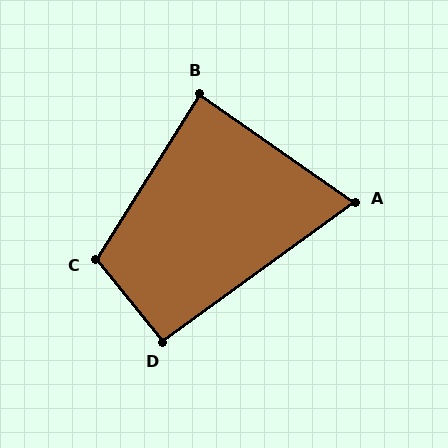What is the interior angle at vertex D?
Approximately 93 degrees (approximately right).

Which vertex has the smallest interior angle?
A, at approximately 71 degrees.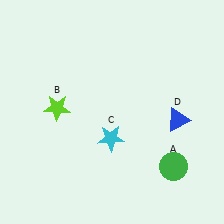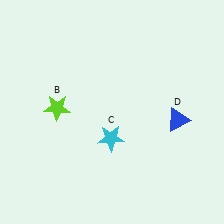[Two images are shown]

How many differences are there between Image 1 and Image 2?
There is 1 difference between the two images.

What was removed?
The green circle (A) was removed in Image 2.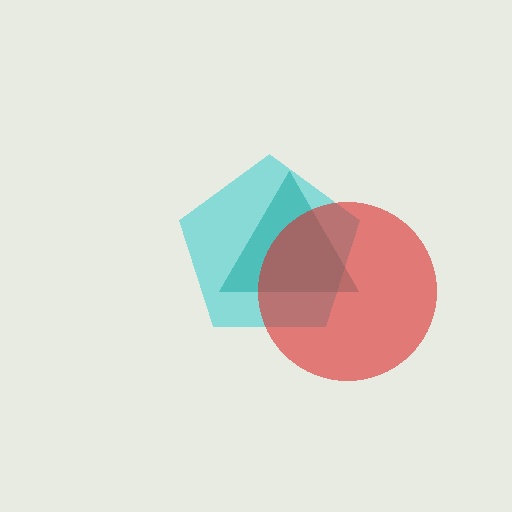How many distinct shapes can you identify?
There are 3 distinct shapes: a cyan pentagon, a teal triangle, a red circle.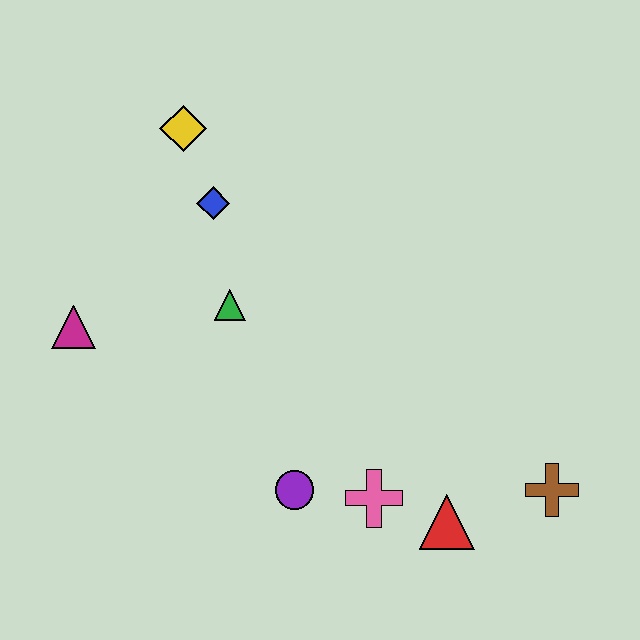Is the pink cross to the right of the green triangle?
Yes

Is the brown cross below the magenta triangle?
Yes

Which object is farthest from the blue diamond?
The brown cross is farthest from the blue diamond.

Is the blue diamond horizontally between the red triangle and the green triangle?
No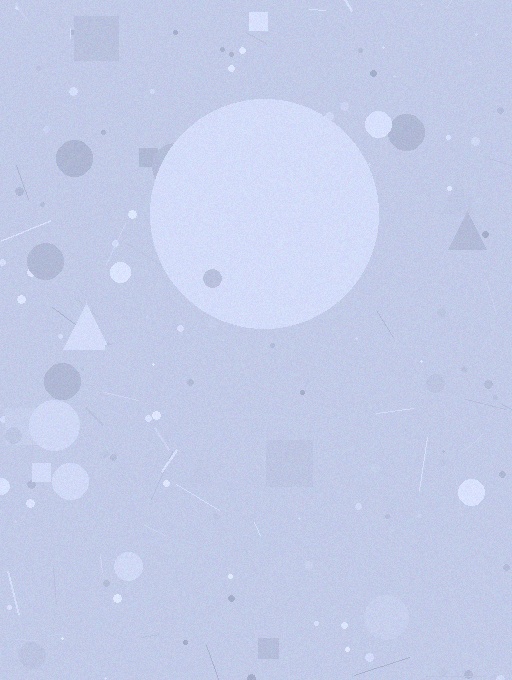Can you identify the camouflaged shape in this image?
The camouflaged shape is a circle.